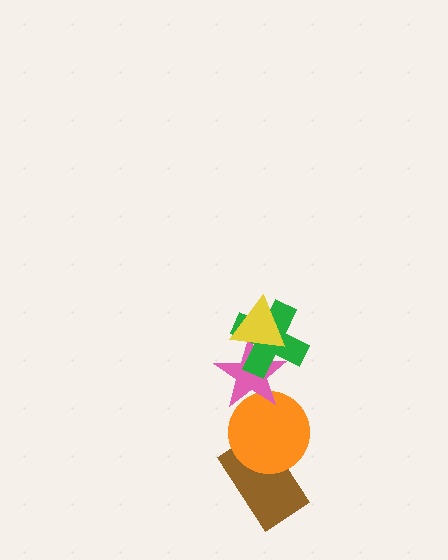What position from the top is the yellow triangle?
The yellow triangle is 1st from the top.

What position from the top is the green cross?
The green cross is 2nd from the top.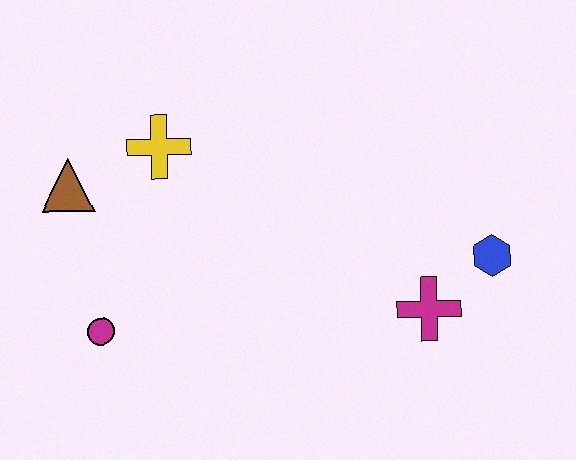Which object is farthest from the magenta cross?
The brown triangle is farthest from the magenta cross.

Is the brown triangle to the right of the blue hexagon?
No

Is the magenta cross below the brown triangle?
Yes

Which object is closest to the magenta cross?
The blue hexagon is closest to the magenta cross.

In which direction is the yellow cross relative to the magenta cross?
The yellow cross is to the left of the magenta cross.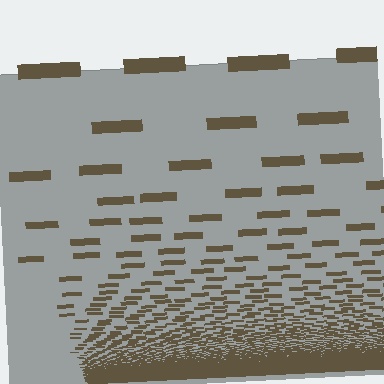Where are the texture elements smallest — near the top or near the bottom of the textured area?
Near the bottom.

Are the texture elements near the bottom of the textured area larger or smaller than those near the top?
Smaller. The gradient is inverted — elements near the bottom are smaller and denser.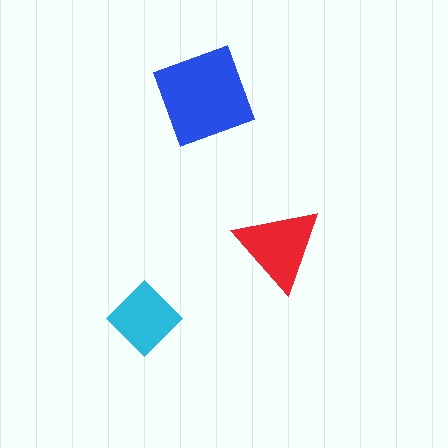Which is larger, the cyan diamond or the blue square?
The blue square.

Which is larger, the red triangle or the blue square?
The blue square.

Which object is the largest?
The blue square.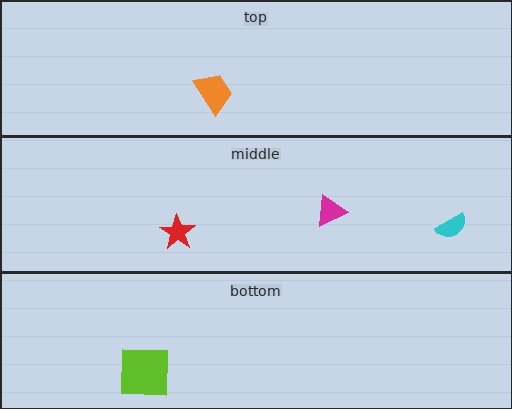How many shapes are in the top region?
1.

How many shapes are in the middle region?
3.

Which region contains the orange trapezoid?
The top region.